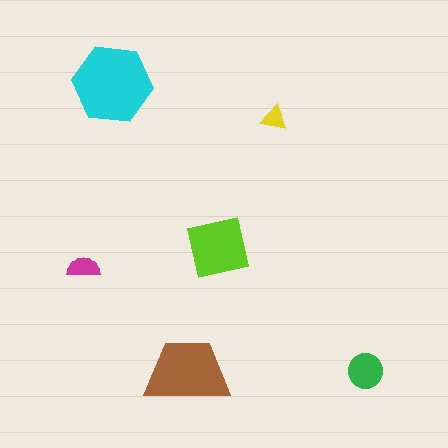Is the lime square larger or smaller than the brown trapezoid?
Smaller.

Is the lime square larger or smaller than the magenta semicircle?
Larger.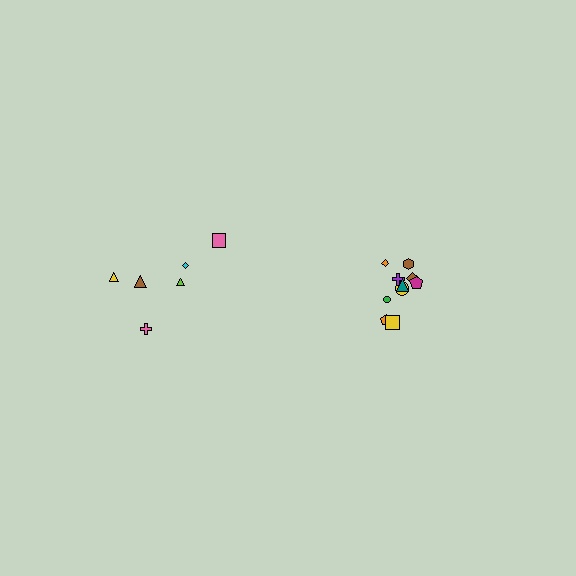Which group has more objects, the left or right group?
The right group.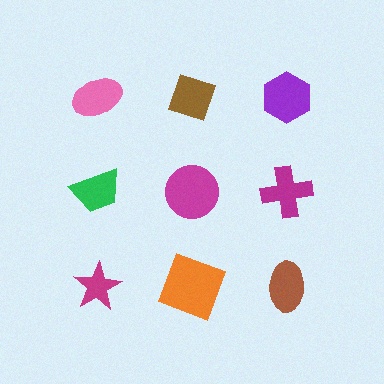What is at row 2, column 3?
A magenta cross.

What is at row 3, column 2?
An orange square.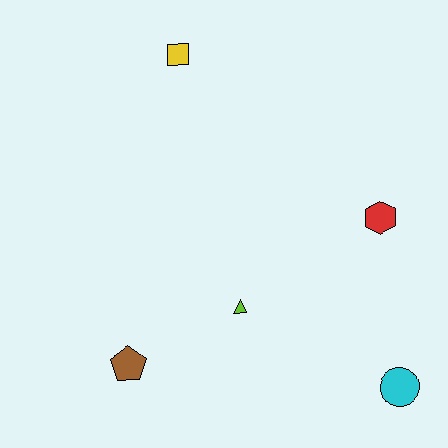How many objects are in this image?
There are 5 objects.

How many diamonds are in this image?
There are no diamonds.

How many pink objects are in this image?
There are no pink objects.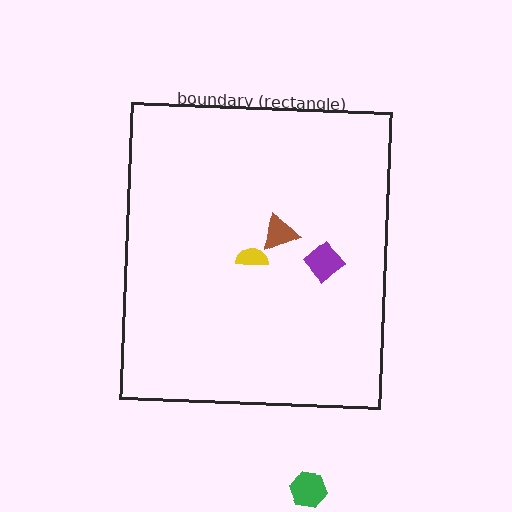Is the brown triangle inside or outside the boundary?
Inside.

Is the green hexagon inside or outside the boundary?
Outside.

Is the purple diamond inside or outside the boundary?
Inside.